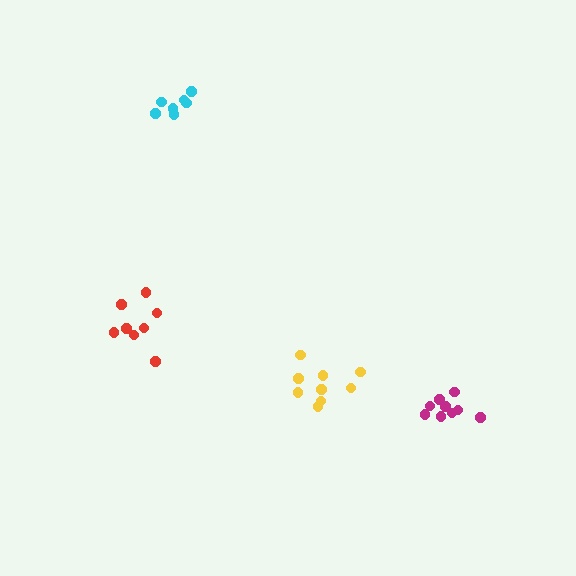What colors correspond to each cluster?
The clusters are colored: magenta, cyan, red, yellow.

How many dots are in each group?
Group 1: 9 dots, Group 2: 7 dots, Group 3: 8 dots, Group 4: 9 dots (33 total).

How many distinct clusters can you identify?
There are 4 distinct clusters.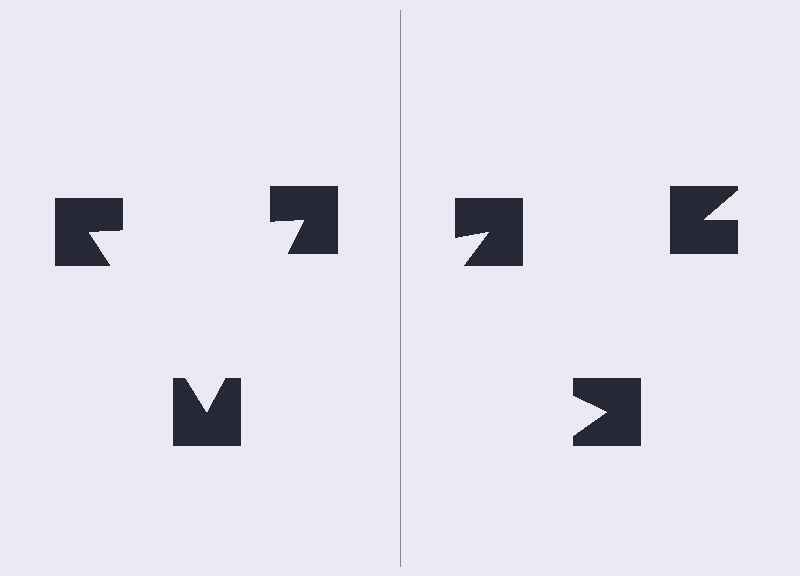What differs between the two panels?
The notched squares are positioned identically on both sides; only the wedge orientations differ. On the left they align to a triangle; on the right they are misaligned.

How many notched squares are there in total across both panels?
6 — 3 on each side.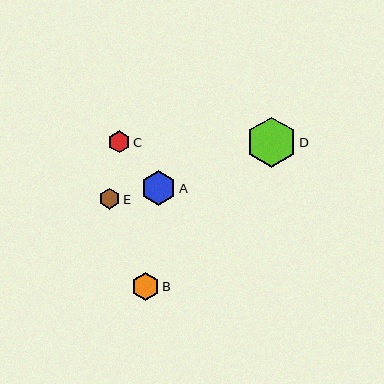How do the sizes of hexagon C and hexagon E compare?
Hexagon C and hexagon E are approximately the same size.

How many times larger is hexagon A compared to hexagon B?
Hexagon A is approximately 1.3 times the size of hexagon B.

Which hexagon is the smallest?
Hexagon E is the smallest with a size of approximately 21 pixels.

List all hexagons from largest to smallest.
From largest to smallest: D, A, B, C, E.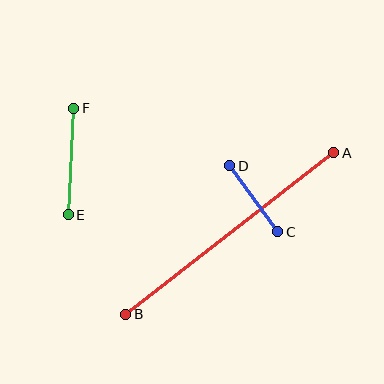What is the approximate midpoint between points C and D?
The midpoint is at approximately (254, 199) pixels.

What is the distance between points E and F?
The distance is approximately 107 pixels.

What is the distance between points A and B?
The distance is approximately 263 pixels.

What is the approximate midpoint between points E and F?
The midpoint is at approximately (71, 161) pixels.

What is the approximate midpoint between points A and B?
The midpoint is at approximately (230, 234) pixels.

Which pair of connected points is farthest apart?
Points A and B are farthest apart.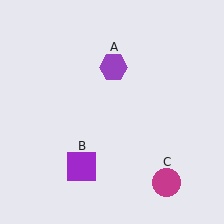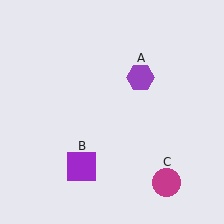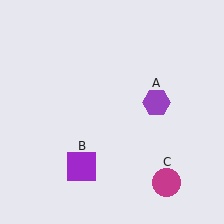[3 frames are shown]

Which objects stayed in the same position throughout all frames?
Purple square (object B) and magenta circle (object C) remained stationary.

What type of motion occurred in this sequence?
The purple hexagon (object A) rotated clockwise around the center of the scene.